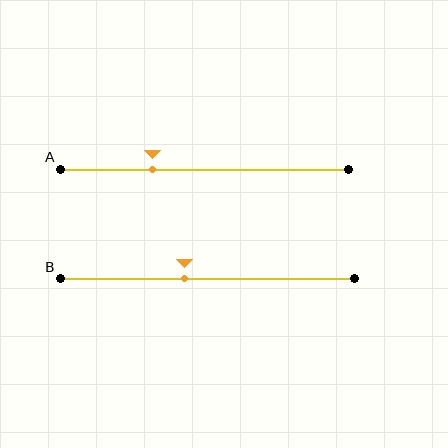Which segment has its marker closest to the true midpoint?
Segment B has its marker closest to the true midpoint.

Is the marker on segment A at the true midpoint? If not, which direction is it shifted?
No, the marker on segment A is shifted to the left by about 18% of the segment length.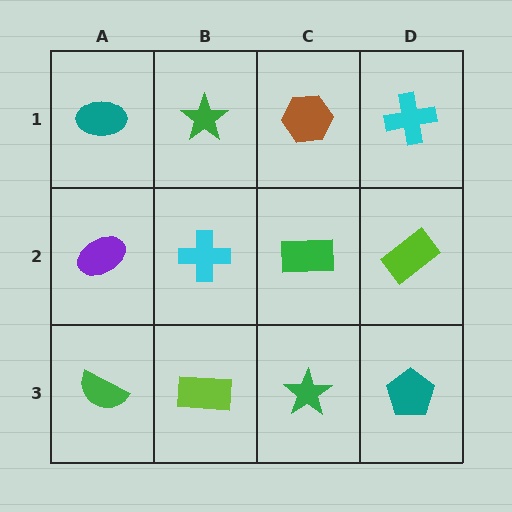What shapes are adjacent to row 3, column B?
A cyan cross (row 2, column B), a green semicircle (row 3, column A), a green star (row 3, column C).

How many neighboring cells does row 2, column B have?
4.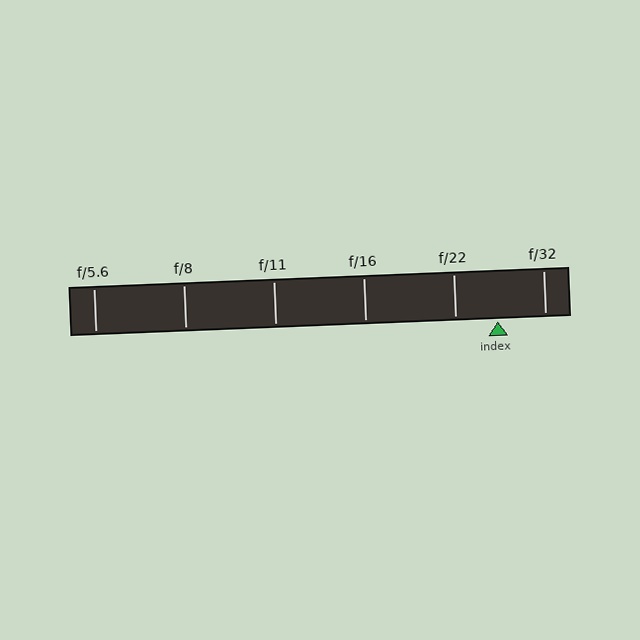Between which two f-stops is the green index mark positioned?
The index mark is between f/22 and f/32.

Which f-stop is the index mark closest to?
The index mark is closest to f/22.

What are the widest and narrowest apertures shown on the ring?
The widest aperture shown is f/5.6 and the narrowest is f/32.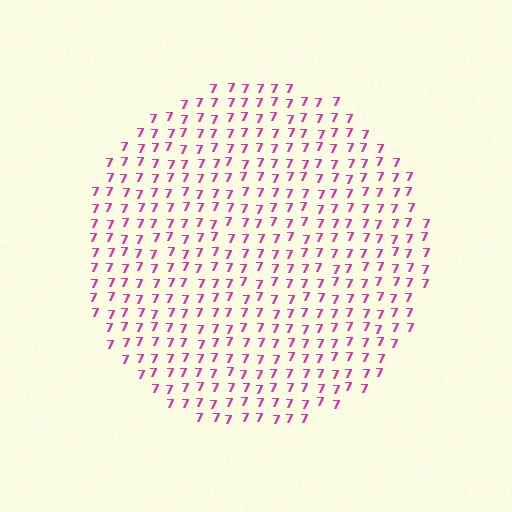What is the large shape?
The large shape is a circle.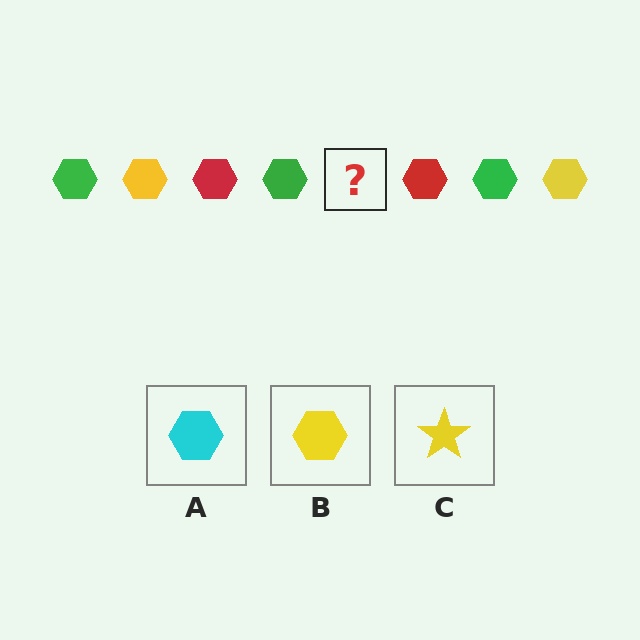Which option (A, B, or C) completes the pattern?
B.